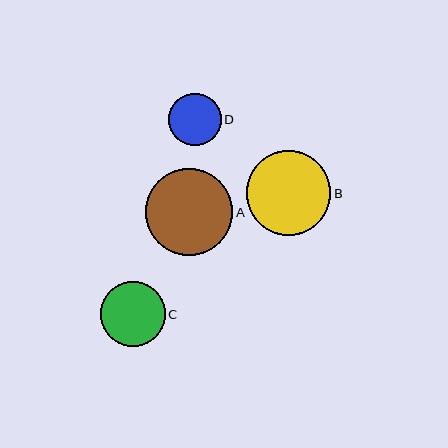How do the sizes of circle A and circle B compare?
Circle A and circle B are approximately the same size.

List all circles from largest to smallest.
From largest to smallest: A, B, C, D.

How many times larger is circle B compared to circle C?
Circle B is approximately 1.3 times the size of circle C.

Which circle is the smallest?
Circle D is the smallest with a size of approximately 53 pixels.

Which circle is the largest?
Circle A is the largest with a size of approximately 87 pixels.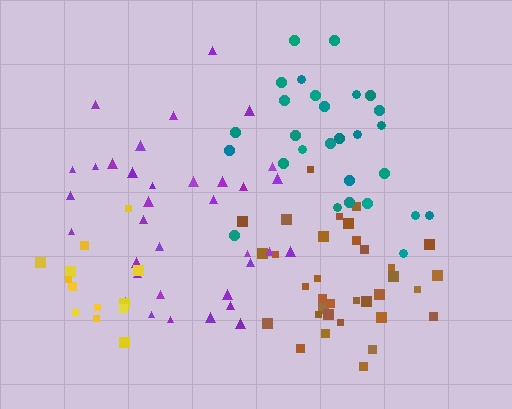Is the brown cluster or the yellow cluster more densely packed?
Brown.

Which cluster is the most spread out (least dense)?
Yellow.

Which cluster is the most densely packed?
Brown.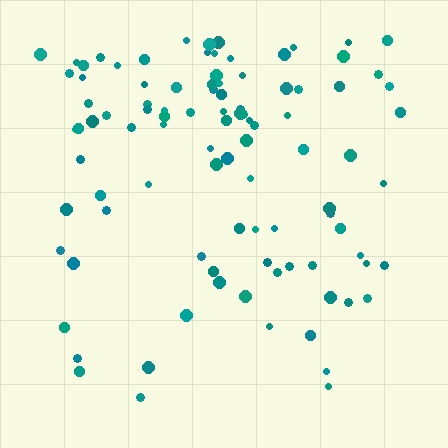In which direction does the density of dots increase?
From bottom to top, with the top side densest.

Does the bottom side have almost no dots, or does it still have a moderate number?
Still a moderate number, just noticeably fewer than the top.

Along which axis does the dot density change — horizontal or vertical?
Vertical.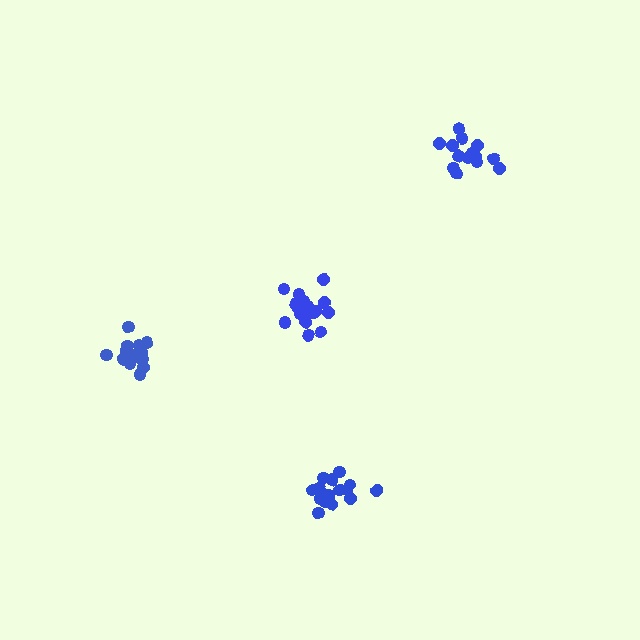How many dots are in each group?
Group 1: 17 dots, Group 2: 18 dots, Group 3: 14 dots, Group 4: 14 dots (63 total).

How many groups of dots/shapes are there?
There are 4 groups.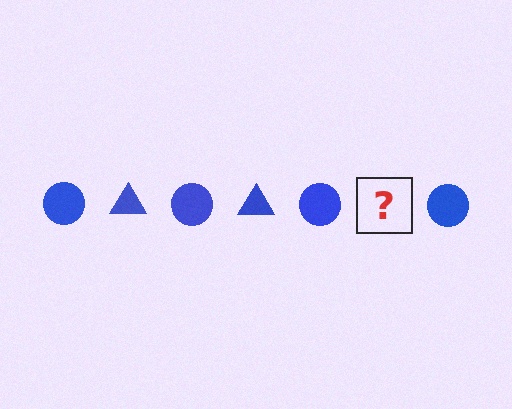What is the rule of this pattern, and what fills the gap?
The rule is that the pattern cycles through circle, triangle shapes in blue. The gap should be filled with a blue triangle.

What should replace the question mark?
The question mark should be replaced with a blue triangle.